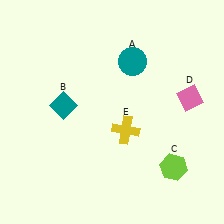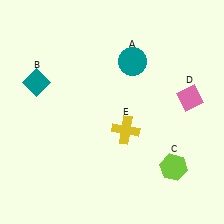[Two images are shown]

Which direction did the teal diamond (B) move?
The teal diamond (B) moved left.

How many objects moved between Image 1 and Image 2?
1 object moved between the two images.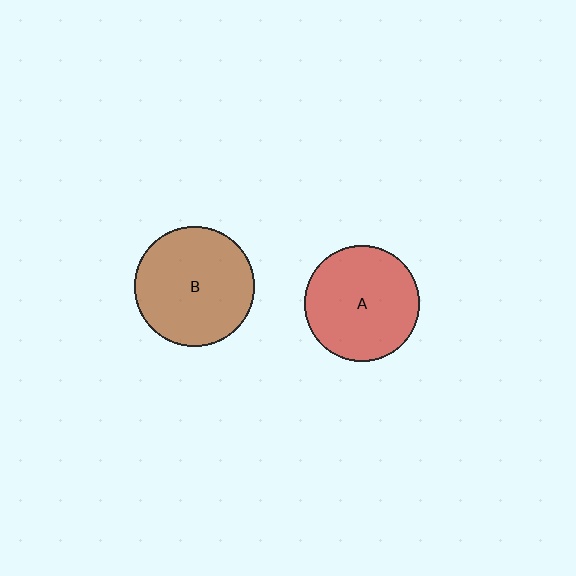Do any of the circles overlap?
No, none of the circles overlap.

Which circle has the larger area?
Circle B (brown).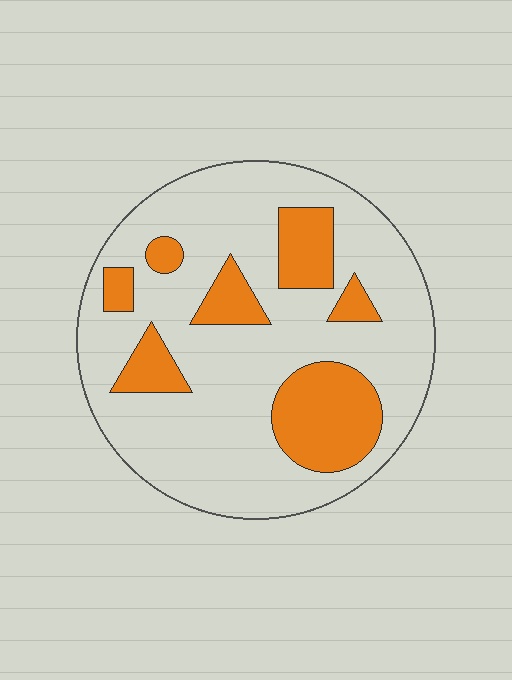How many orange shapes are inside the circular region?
7.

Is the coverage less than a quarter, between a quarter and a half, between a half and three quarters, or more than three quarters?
Less than a quarter.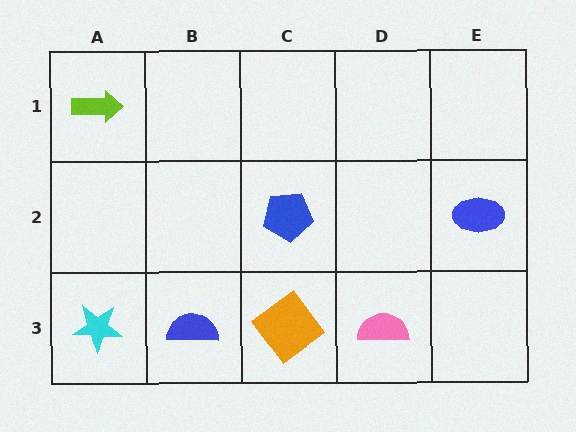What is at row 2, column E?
A blue ellipse.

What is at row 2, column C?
A blue pentagon.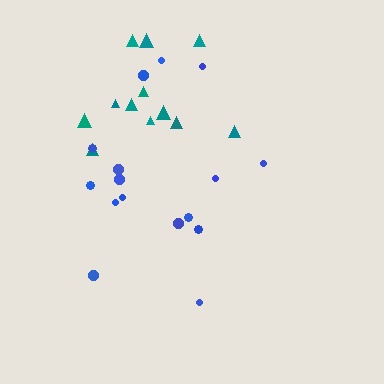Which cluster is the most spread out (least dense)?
Teal.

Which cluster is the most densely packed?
Blue.